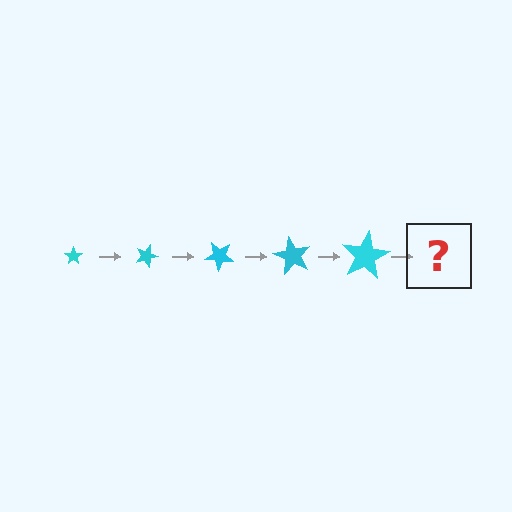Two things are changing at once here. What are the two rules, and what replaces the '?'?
The two rules are that the star grows larger each step and it rotates 20 degrees each step. The '?' should be a star, larger than the previous one and rotated 100 degrees from the start.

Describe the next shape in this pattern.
It should be a star, larger than the previous one and rotated 100 degrees from the start.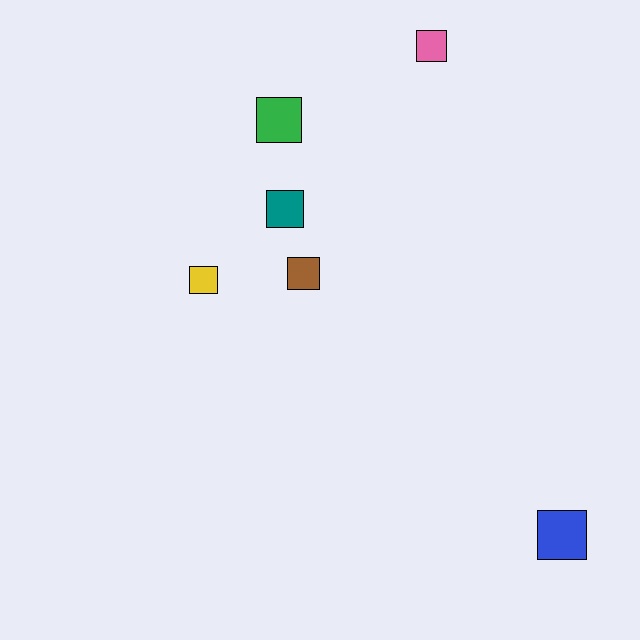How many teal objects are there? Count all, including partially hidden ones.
There is 1 teal object.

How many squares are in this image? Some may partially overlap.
There are 6 squares.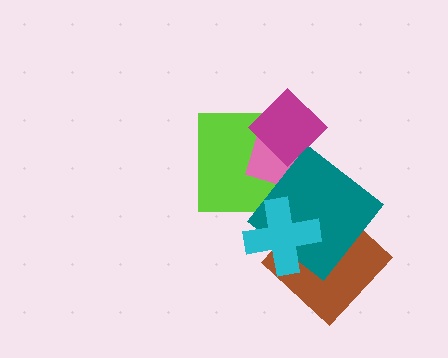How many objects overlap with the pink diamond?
3 objects overlap with the pink diamond.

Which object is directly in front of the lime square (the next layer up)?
The pink diamond is directly in front of the lime square.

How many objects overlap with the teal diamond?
4 objects overlap with the teal diamond.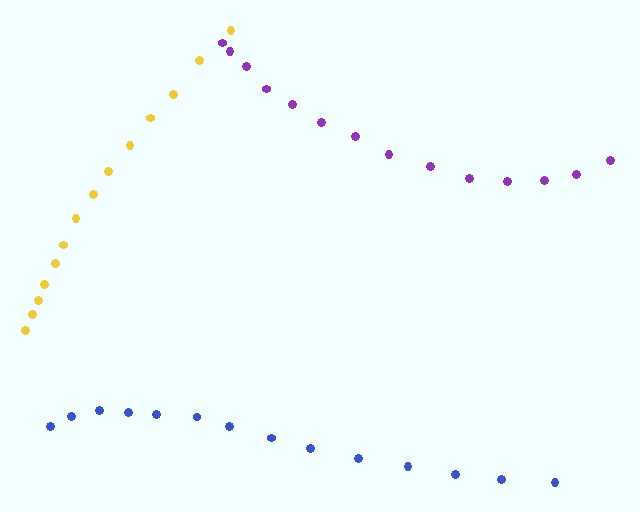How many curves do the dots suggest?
There are 3 distinct paths.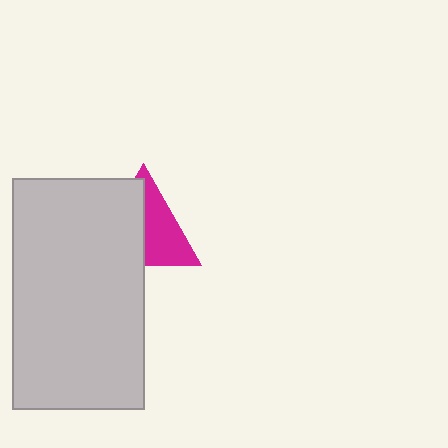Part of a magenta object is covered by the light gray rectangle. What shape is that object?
It is a triangle.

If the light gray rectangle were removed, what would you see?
You would see the complete magenta triangle.